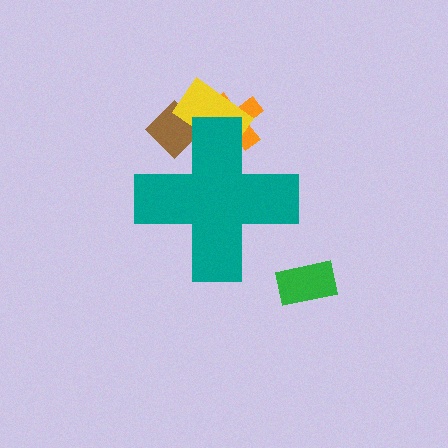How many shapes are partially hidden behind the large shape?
3 shapes are partially hidden.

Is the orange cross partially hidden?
Yes, the orange cross is partially hidden behind the teal cross.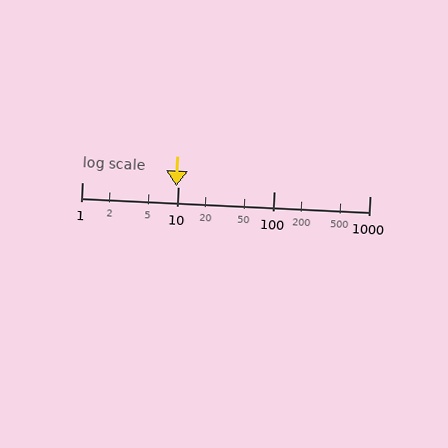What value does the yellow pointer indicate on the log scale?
The pointer indicates approximately 9.7.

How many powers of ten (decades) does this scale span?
The scale spans 3 decades, from 1 to 1000.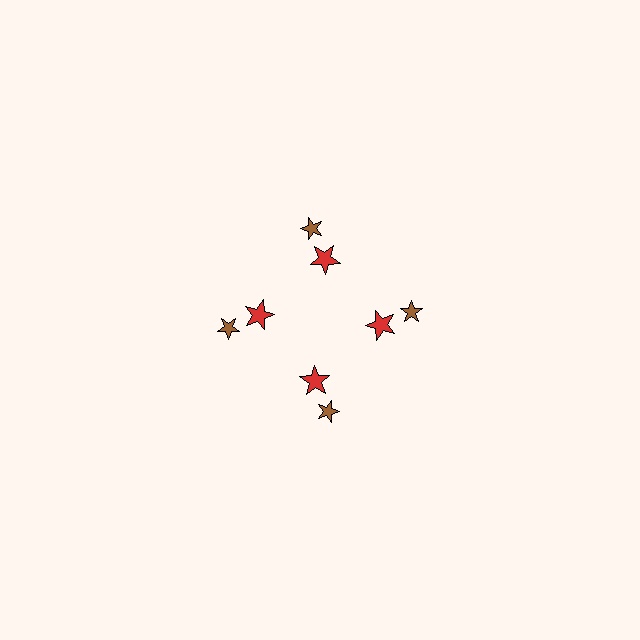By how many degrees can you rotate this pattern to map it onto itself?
The pattern maps onto itself every 90 degrees of rotation.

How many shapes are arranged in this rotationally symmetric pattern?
There are 8 shapes, arranged in 4 groups of 2.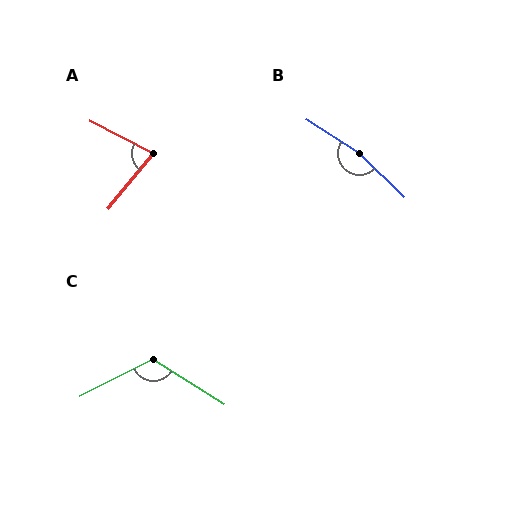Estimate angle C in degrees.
Approximately 121 degrees.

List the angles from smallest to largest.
A (78°), C (121°), B (168°).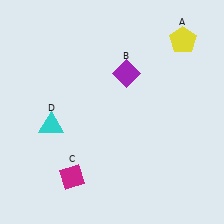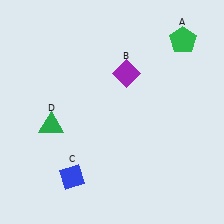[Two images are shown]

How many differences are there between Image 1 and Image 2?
There are 3 differences between the two images.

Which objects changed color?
A changed from yellow to green. C changed from magenta to blue. D changed from cyan to green.